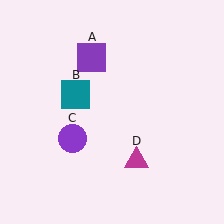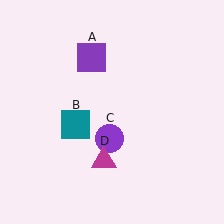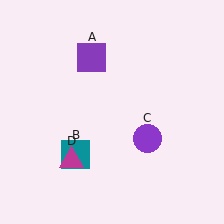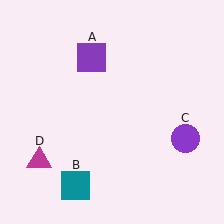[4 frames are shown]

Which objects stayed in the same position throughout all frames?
Purple square (object A) remained stationary.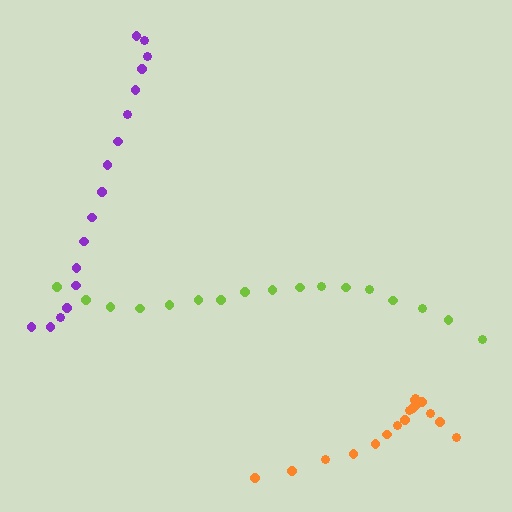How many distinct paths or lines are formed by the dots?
There are 3 distinct paths.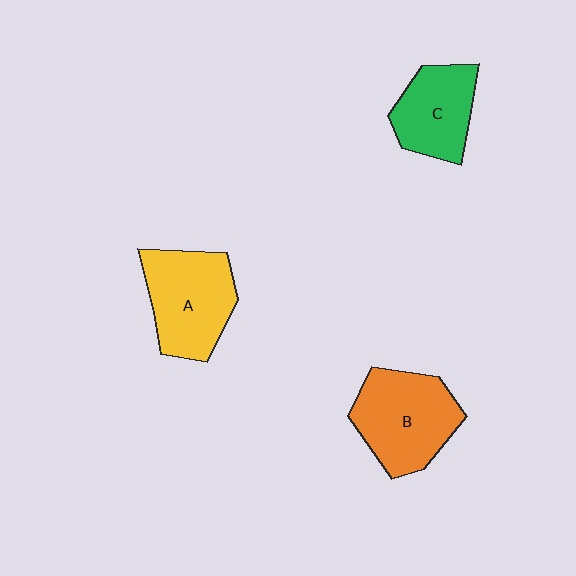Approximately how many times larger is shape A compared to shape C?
Approximately 1.3 times.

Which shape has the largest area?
Shape B (orange).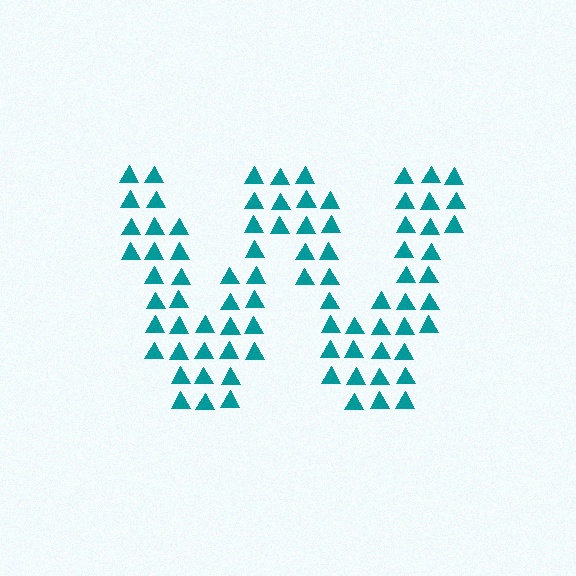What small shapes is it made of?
It is made of small triangles.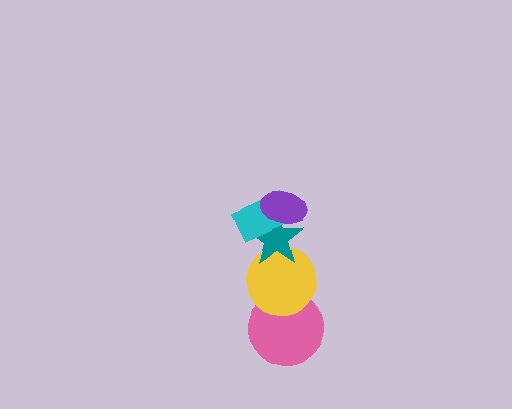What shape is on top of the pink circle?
The yellow circle is on top of the pink circle.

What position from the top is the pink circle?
The pink circle is 5th from the top.